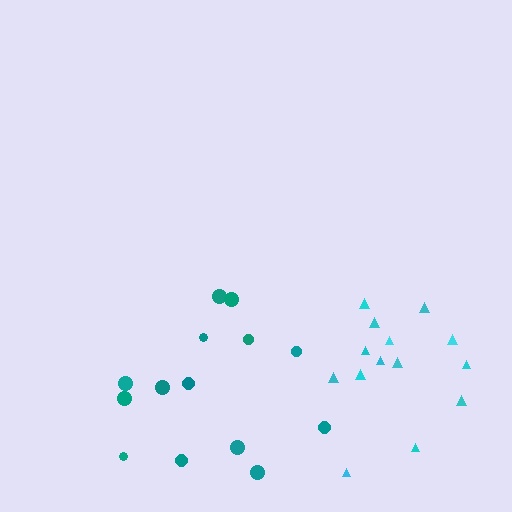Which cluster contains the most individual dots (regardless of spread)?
Cyan (14).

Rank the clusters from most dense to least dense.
cyan, teal.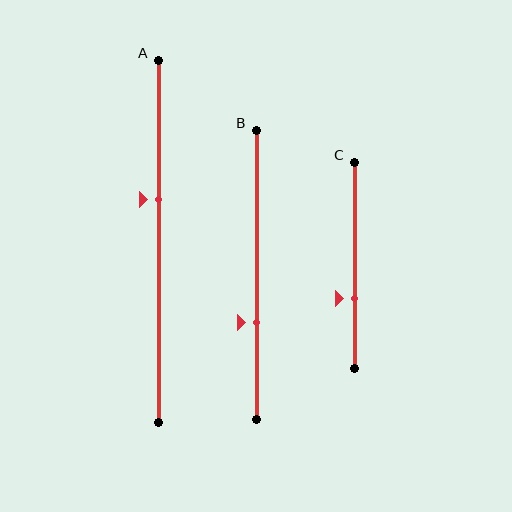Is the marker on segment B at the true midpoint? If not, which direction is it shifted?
No, the marker on segment B is shifted downward by about 16% of the segment length.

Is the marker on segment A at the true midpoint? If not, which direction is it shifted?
No, the marker on segment A is shifted upward by about 12% of the segment length.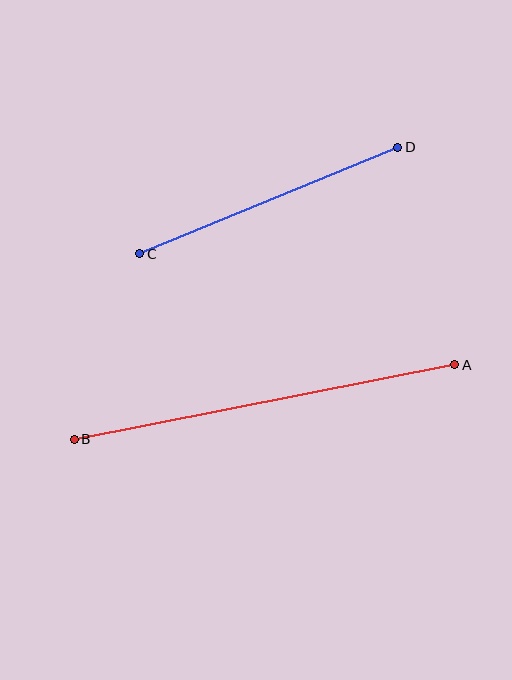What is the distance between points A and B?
The distance is approximately 388 pixels.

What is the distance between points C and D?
The distance is approximately 279 pixels.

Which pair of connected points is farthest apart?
Points A and B are farthest apart.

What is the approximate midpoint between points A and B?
The midpoint is at approximately (265, 402) pixels.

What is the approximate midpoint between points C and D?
The midpoint is at approximately (269, 200) pixels.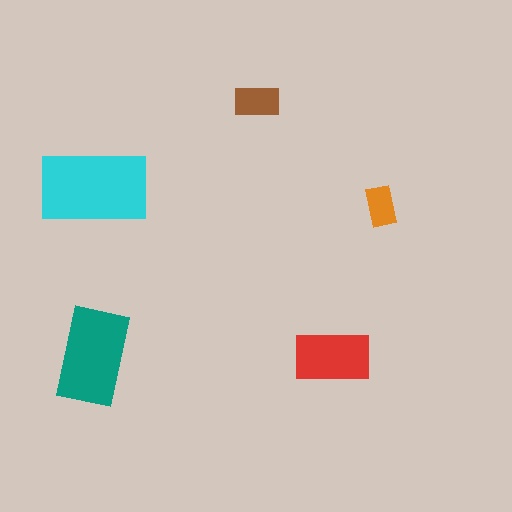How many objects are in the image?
There are 5 objects in the image.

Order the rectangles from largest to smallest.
the cyan one, the teal one, the red one, the brown one, the orange one.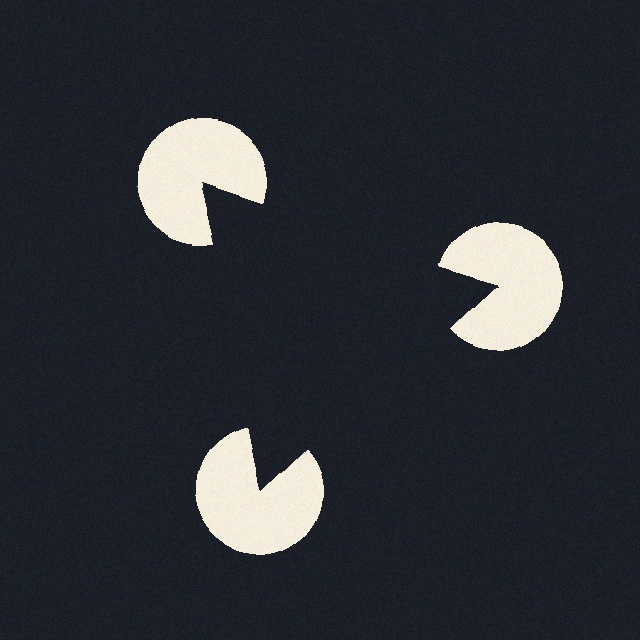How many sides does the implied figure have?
3 sides.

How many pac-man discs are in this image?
There are 3 — one at each vertex of the illusory triangle.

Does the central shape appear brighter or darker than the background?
It typically appears slightly darker than the background, even though no actual brightness change is drawn.